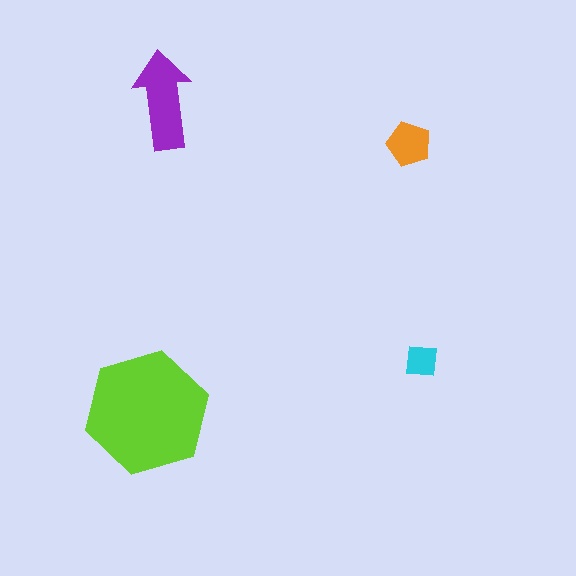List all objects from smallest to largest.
The cyan square, the orange pentagon, the purple arrow, the lime hexagon.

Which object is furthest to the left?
The lime hexagon is leftmost.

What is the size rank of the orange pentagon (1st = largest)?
3rd.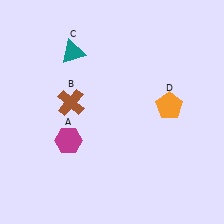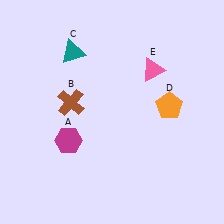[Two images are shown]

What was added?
A pink triangle (E) was added in Image 2.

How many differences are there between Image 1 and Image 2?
There is 1 difference between the two images.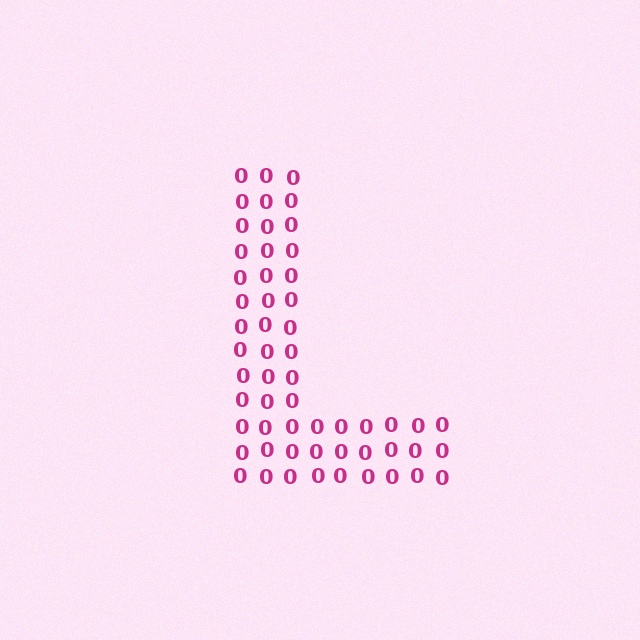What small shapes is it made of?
It is made of small digit 0's.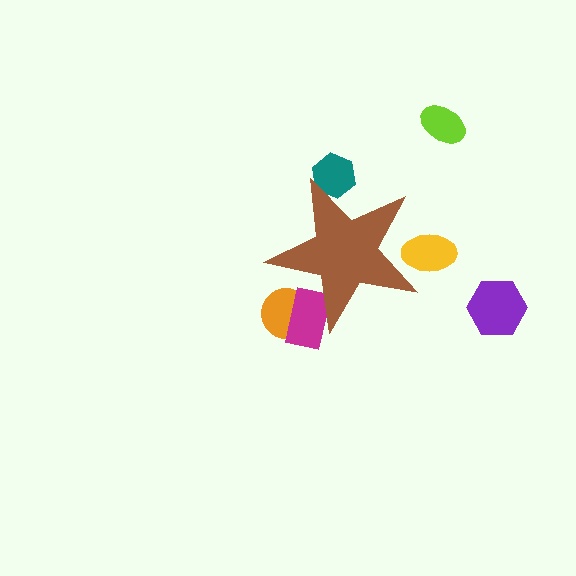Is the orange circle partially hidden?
Yes, the orange circle is partially hidden behind the brown star.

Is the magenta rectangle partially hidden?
Yes, the magenta rectangle is partially hidden behind the brown star.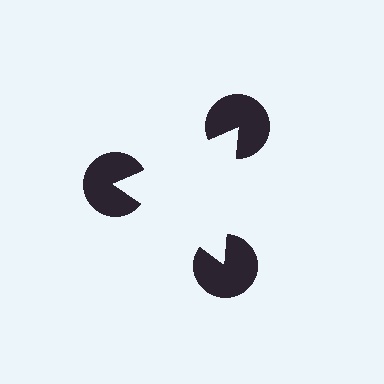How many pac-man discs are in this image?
There are 3 — one at each vertex of the illusory triangle.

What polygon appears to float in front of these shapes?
An illusory triangle — its edges are inferred from the aligned wedge cuts in the pac-man discs, not physically drawn.